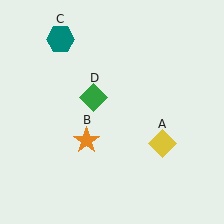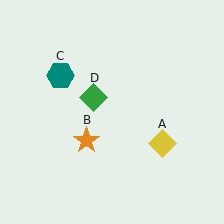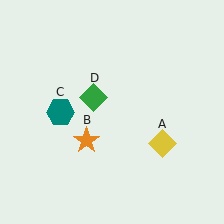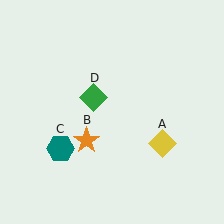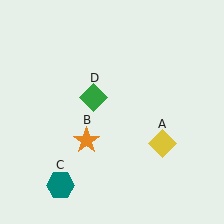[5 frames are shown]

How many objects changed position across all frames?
1 object changed position: teal hexagon (object C).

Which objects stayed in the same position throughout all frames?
Yellow diamond (object A) and orange star (object B) and green diamond (object D) remained stationary.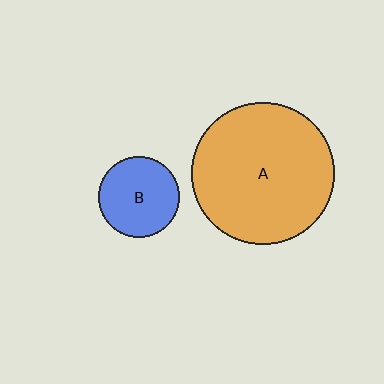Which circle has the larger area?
Circle A (orange).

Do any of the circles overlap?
No, none of the circles overlap.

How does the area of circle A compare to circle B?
Approximately 3.1 times.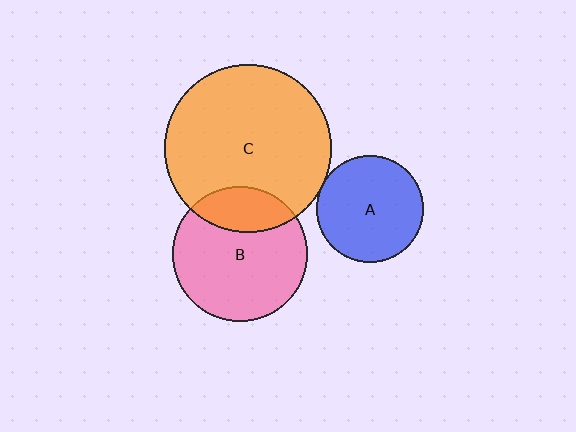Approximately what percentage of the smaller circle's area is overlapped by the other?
Approximately 5%.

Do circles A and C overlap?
Yes.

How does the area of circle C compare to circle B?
Approximately 1.5 times.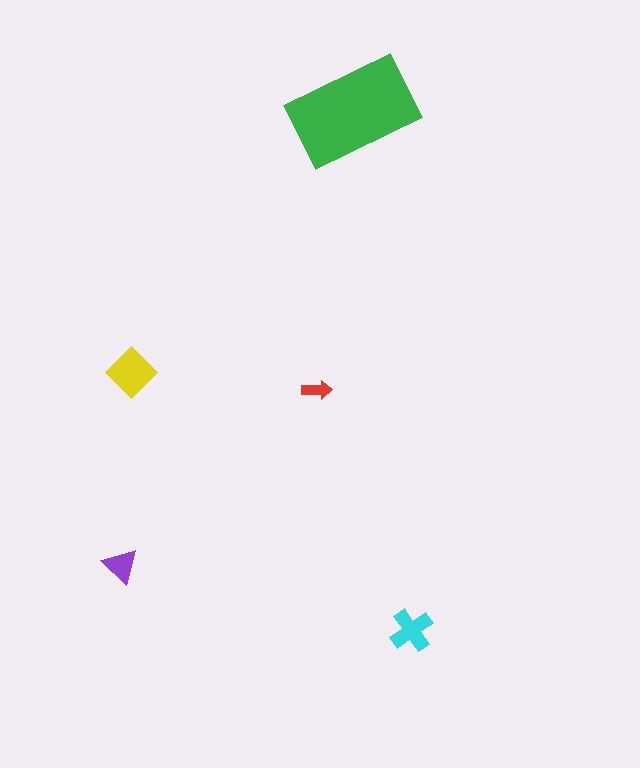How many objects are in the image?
There are 5 objects in the image.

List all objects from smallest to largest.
The red arrow, the purple triangle, the cyan cross, the yellow diamond, the green rectangle.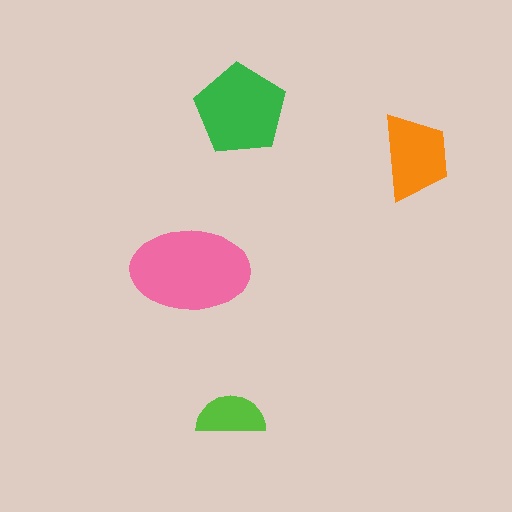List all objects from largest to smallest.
The pink ellipse, the green pentagon, the orange trapezoid, the lime semicircle.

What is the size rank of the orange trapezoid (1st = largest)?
3rd.